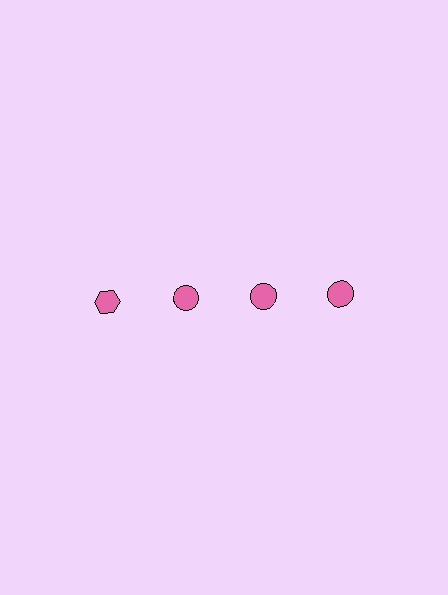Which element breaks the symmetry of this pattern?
The pink hexagon in the top row, leftmost column breaks the symmetry. All other shapes are pink circles.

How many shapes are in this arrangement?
There are 4 shapes arranged in a grid pattern.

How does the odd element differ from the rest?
It has a different shape: hexagon instead of circle.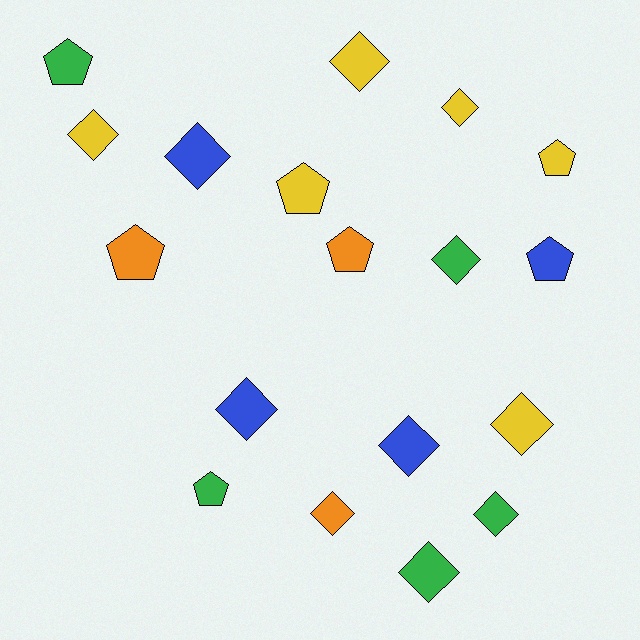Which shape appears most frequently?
Diamond, with 11 objects.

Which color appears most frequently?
Yellow, with 6 objects.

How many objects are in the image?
There are 18 objects.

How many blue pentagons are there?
There is 1 blue pentagon.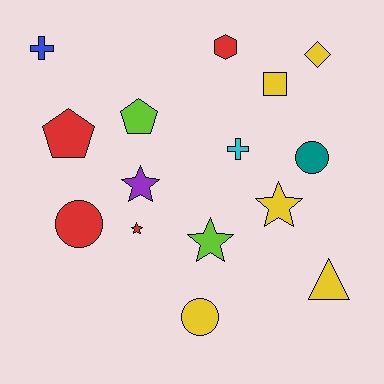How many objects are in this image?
There are 15 objects.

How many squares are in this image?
There is 1 square.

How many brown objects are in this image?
There are no brown objects.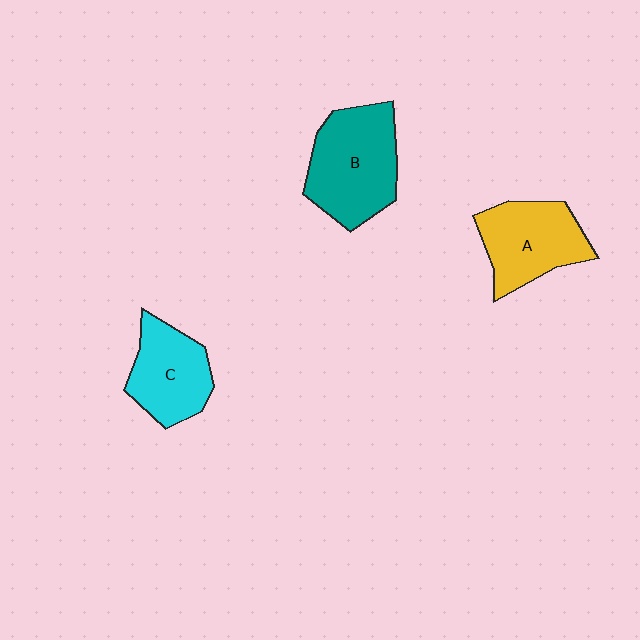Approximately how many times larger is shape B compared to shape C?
Approximately 1.4 times.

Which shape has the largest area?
Shape B (teal).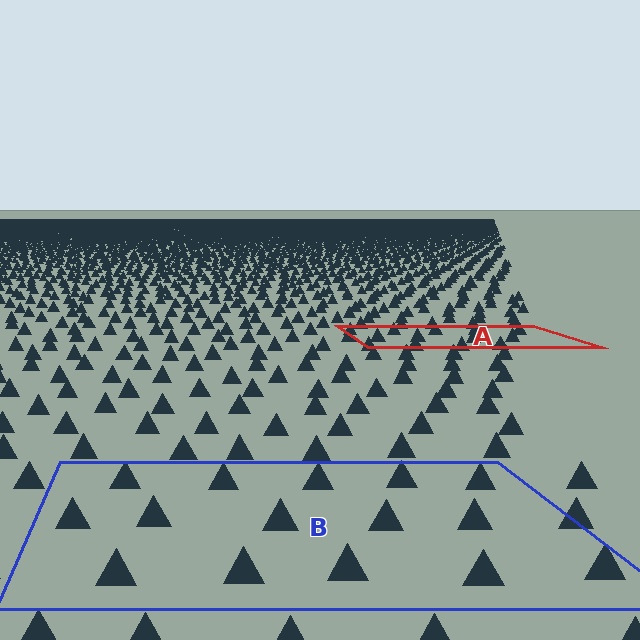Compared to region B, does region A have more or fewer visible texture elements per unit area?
Region A has more texture elements per unit area — they are packed more densely because it is farther away.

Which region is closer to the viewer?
Region B is closer. The texture elements there are larger and more spread out.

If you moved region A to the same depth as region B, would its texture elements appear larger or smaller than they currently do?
They would appear larger. At a closer depth, the same texture elements are projected at a bigger on-screen size.